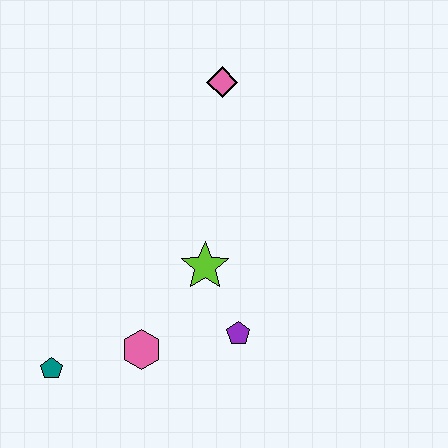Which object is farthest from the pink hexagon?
The pink diamond is farthest from the pink hexagon.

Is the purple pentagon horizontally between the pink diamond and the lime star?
No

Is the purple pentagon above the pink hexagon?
Yes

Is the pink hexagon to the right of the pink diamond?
No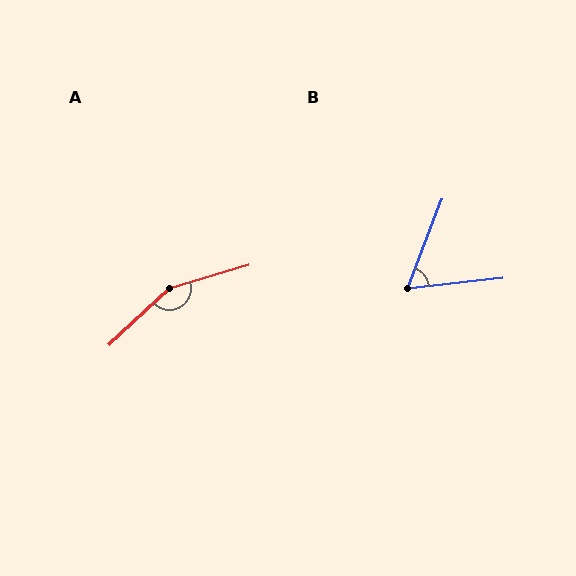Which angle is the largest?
A, at approximately 154 degrees.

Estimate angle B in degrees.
Approximately 63 degrees.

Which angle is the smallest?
B, at approximately 63 degrees.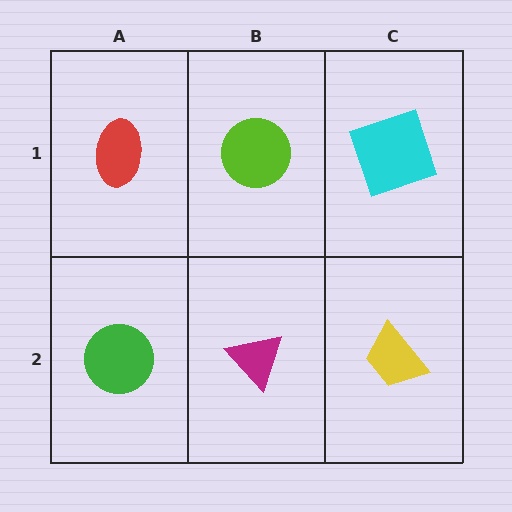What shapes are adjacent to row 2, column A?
A red ellipse (row 1, column A), a magenta triangle (row 2, column B).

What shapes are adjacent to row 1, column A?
A green circle (row 2, column A), a lime circle (row 1, column B).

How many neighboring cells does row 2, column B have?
3.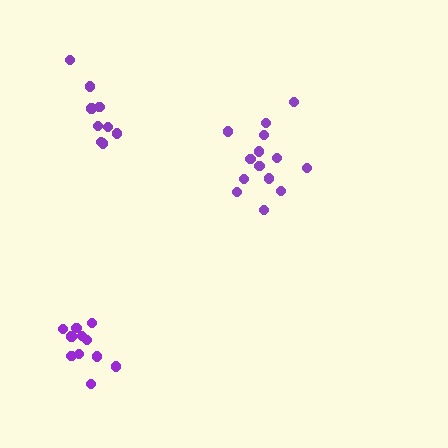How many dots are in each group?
Group 1: 11 dots, Group 2: 14 dots, Group 3: 9 dots (34 total).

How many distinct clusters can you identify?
There are 3 distinct clusters.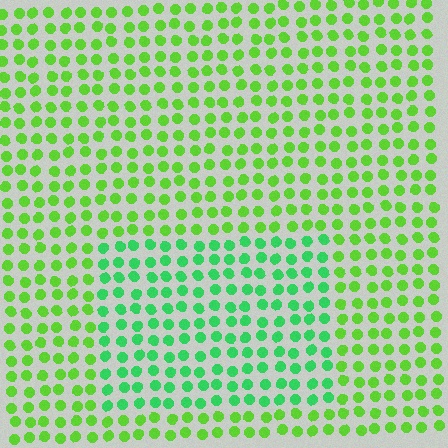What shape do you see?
I see a rectangle.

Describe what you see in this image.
The image is filled with small lime elements in a uniform arrangement. A rectangle-shaped region is visible where the elements are tinted to a slightly different hue, forming a subtle color boundary.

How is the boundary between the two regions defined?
The boundary is defined purely by a slight shift in hue (about 33 degrees). Spacing, size, and orientation are identical on both sides.